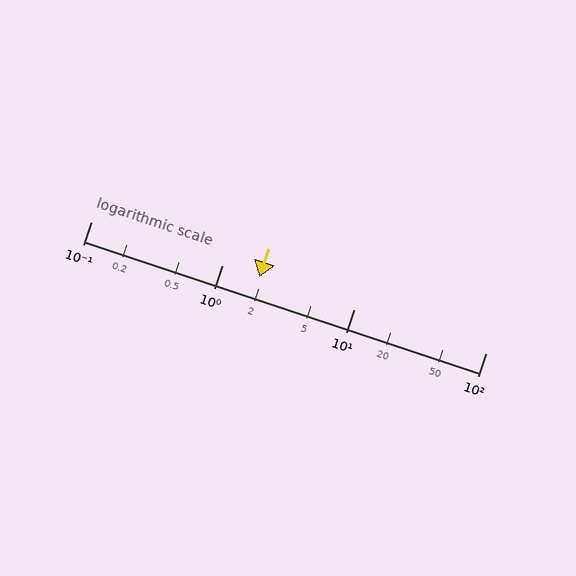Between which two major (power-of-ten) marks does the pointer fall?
The pointer is between 1 and 10.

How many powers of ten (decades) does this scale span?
The scale spans 3 decades, from 0.1 to 100.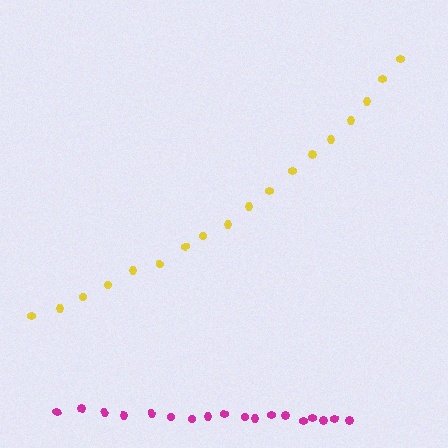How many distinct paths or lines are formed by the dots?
There are 2 distinct paths.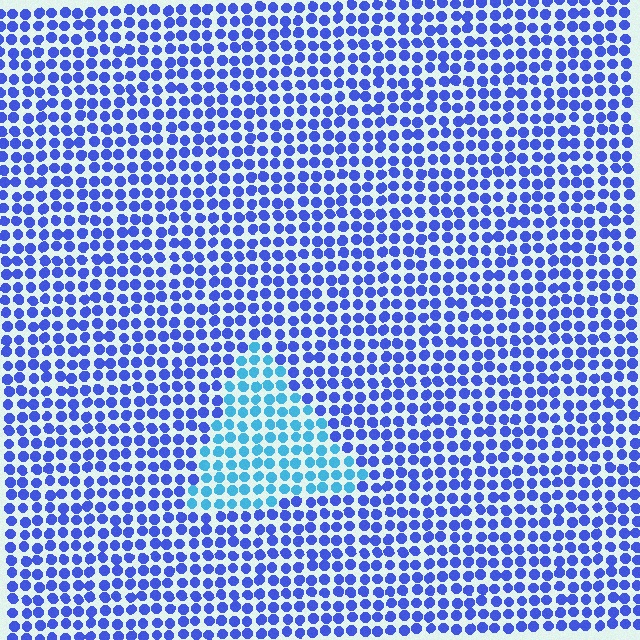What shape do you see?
I see a triangle.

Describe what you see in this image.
The image is filled with small blue elements in a uniform arrangement. A triangle-shaped region is visible where the elements are tinted to a slightly different hue, forming a subtle color boundary.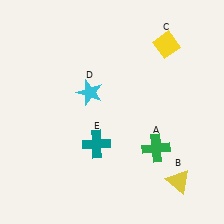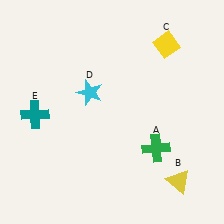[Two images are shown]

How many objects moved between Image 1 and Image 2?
1 object moved between the two images.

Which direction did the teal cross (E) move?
The teal cross (E) moved left.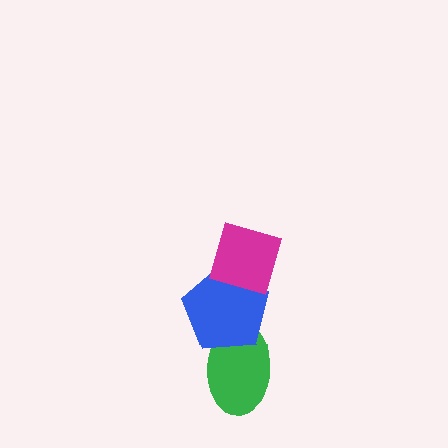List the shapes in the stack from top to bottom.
From top to bottom: the magenta diamond, the blue pentagon, the green ellipse.